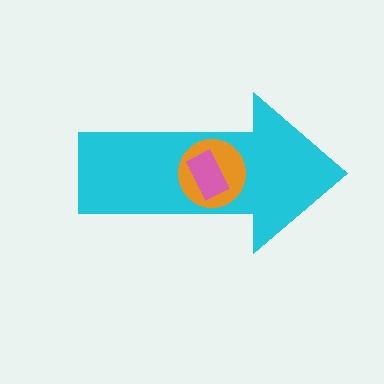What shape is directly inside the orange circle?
The pink rectangle.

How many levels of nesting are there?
3.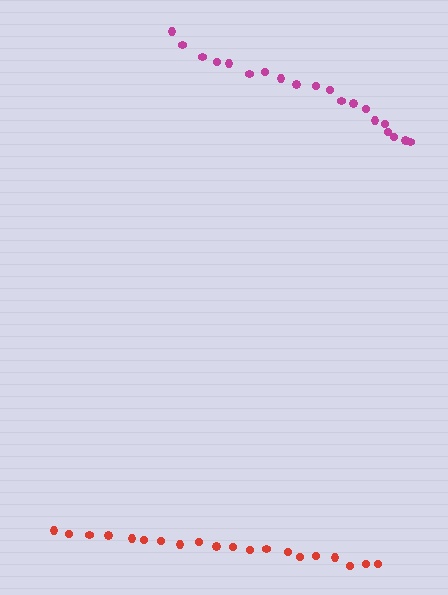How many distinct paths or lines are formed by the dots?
There are 2 distinct paths.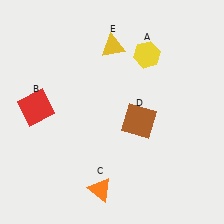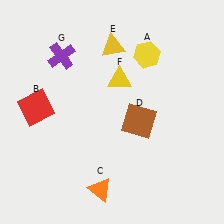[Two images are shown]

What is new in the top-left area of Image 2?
A purple cross (G) was added in the top-left area of Image 2.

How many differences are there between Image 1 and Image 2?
There are 2 differences between the two images.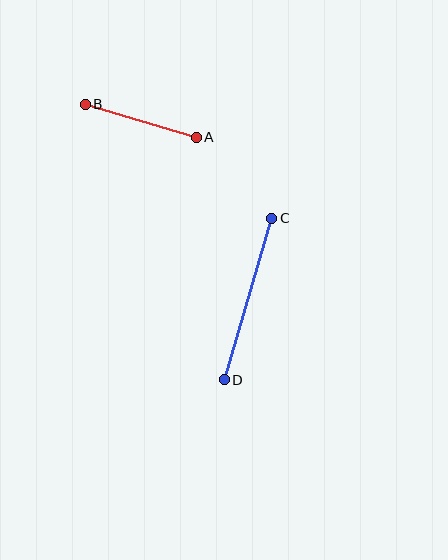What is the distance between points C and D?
The distance is approximately 168 pixels.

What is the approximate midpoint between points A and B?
The midpoint is at approximately (141, 121) pixels.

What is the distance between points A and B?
The distance is approximately 116 pixels.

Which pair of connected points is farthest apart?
Points C and D are farthest apart.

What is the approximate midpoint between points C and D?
The midpoint is at approximately (248, 299) pixels.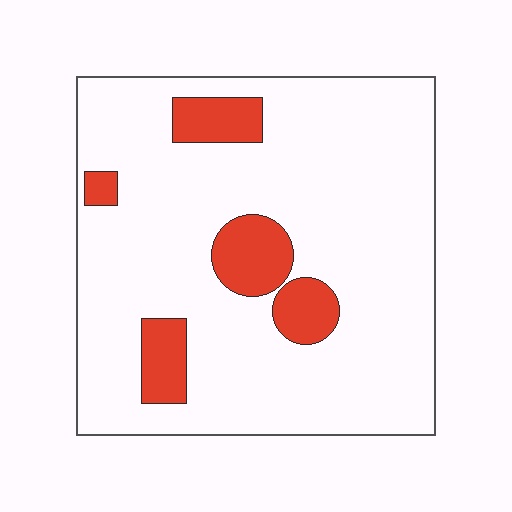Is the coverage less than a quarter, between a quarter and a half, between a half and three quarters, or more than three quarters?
Less than a quarter.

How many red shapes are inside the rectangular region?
5.